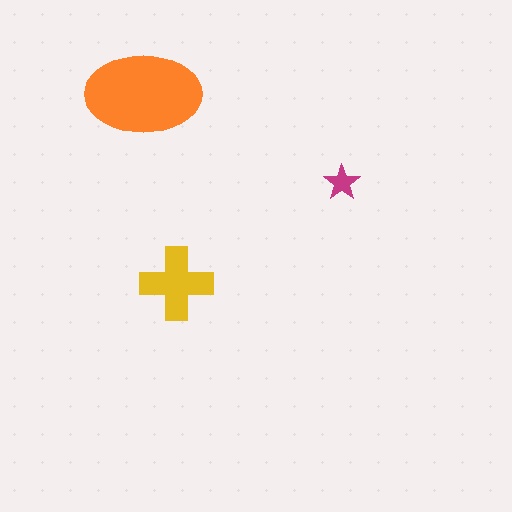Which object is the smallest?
The magenta star.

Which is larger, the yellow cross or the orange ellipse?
The orange ellipse.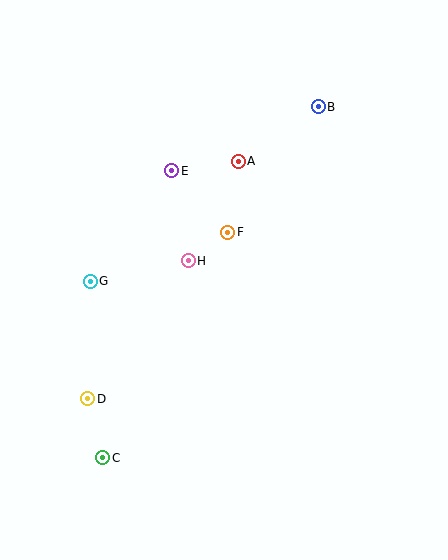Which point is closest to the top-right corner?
Point B is closest to the top-right corner.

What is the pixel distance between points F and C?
The distance between F and C is 257 pixels.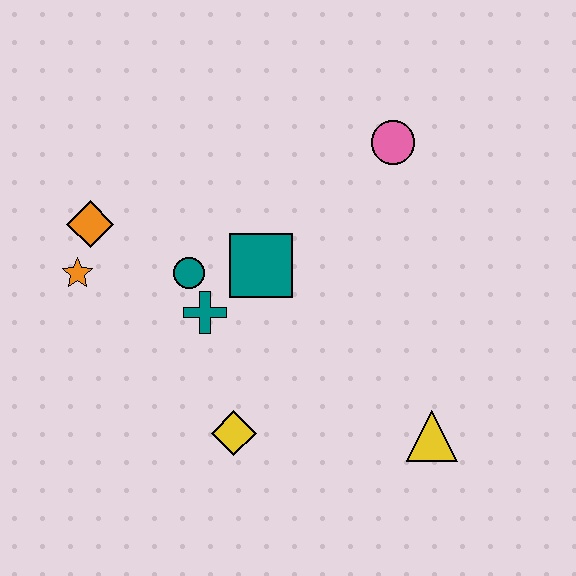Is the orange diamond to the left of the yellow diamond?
Yes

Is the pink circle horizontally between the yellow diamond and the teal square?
No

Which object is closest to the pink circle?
The teal square is closest to the pink circle.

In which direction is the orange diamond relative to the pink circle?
The orange diamond is to the left of the pink circle.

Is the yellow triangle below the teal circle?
Yes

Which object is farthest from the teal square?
The yellow triangle is farthest from the teal square.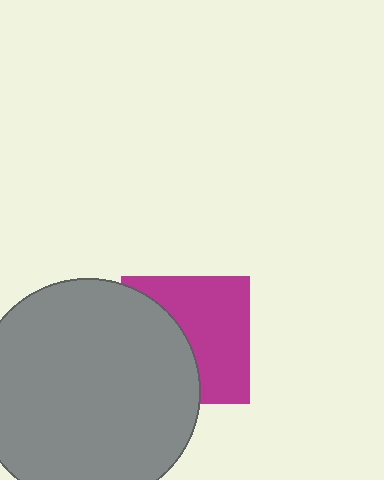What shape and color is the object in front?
The object in front is a gray circle.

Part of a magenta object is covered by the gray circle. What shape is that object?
It is a square.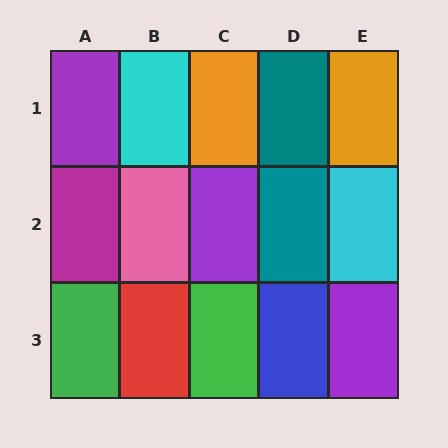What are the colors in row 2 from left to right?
Magenta, pink, purple, teal, cyan.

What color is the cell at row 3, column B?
Red.